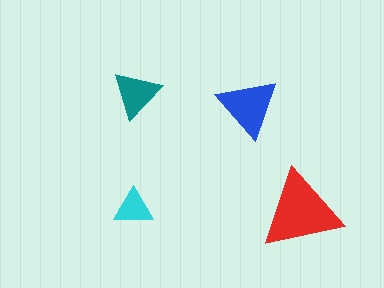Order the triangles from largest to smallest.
the red one, the blue one, the teal one, the cyan one.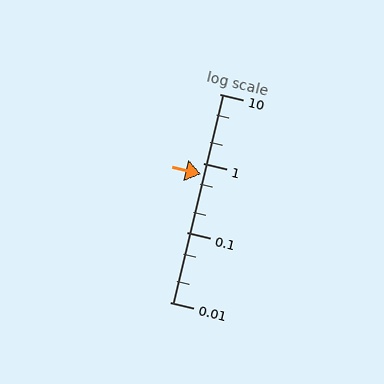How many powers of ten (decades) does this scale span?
The scale spans 3 decades, from 0.01 to 10.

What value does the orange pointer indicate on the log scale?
The pointer indicates approximately 0.7.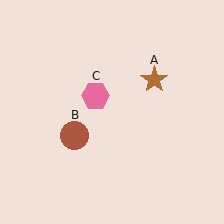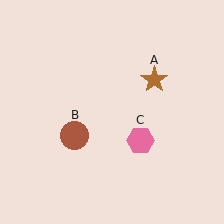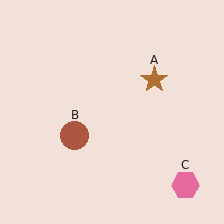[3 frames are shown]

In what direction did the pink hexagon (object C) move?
The pink hexagon (object C) moved down and to the right.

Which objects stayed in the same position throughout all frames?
Brown star (object A) and brown circle (object B) remained stationary.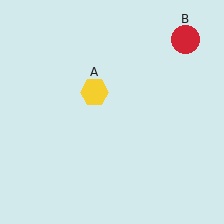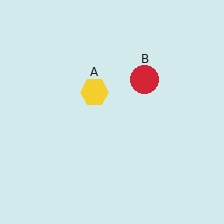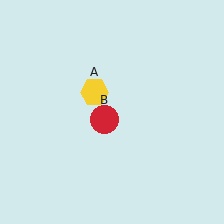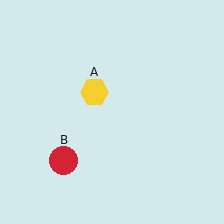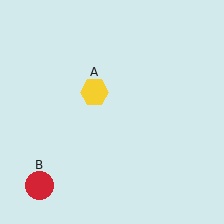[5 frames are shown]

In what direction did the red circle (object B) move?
The red circle (object B) moved down and to the left.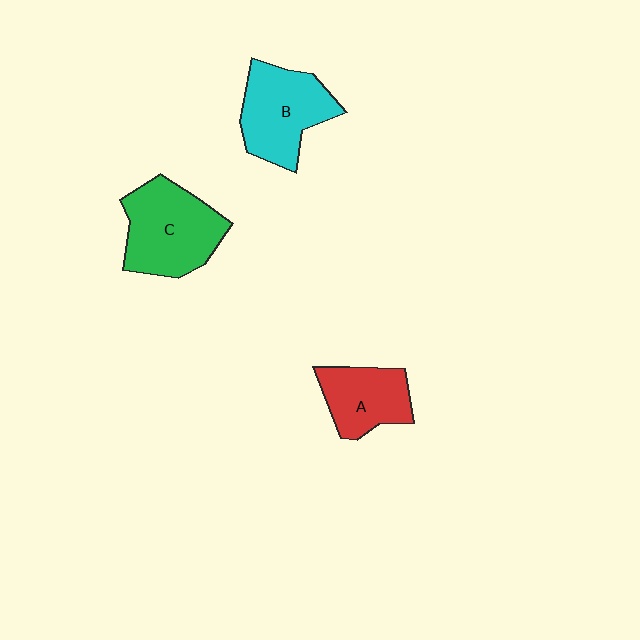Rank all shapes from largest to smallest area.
From largest to smallest: C (green), B (cyan), A (red).